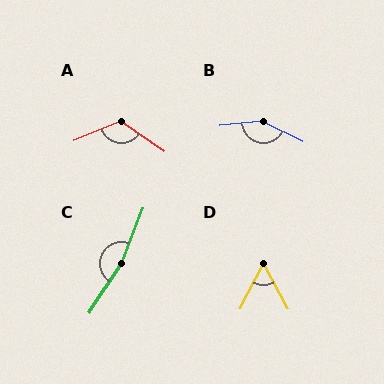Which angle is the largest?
C, at approximately 168 degrees.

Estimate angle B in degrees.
Approximately 148 degrees.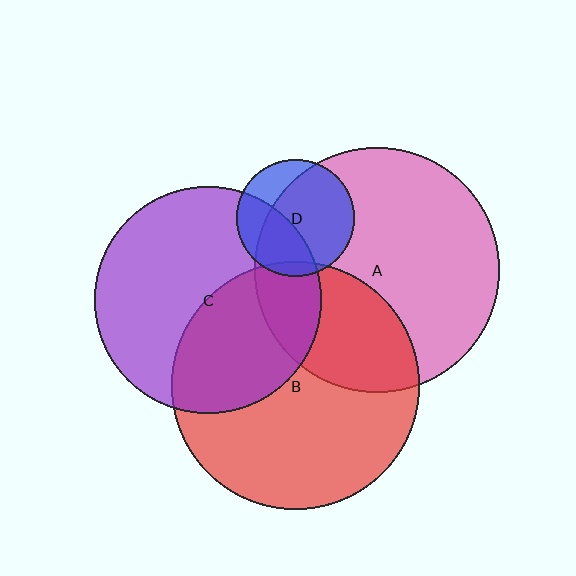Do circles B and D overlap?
Yes.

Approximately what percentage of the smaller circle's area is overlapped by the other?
Approximately 5%.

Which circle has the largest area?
Circle B (red).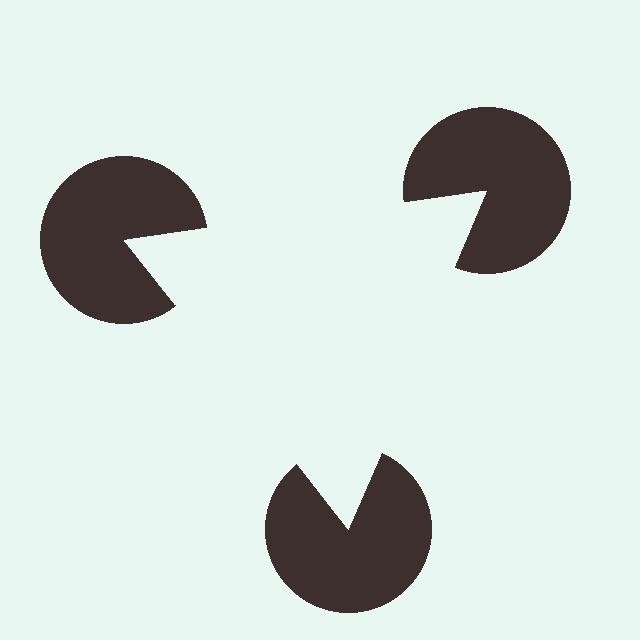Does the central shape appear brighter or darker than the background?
It typically appears slightly brighter than the background, even though no actual brightness change is drawn.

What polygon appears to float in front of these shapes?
An illusory triangle — its edges are inferred from the aligned wedge cuts in the pac-man discs, not physically drawn.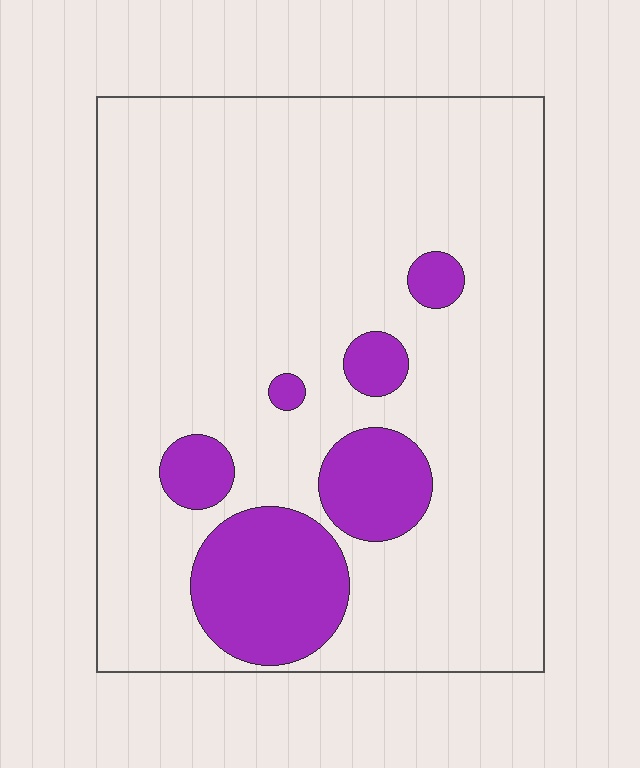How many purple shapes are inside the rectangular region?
6.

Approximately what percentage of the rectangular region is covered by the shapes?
Approximately 15%.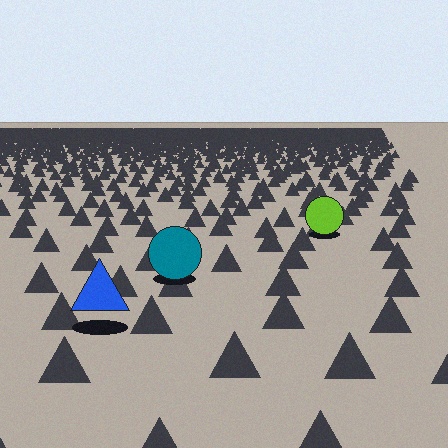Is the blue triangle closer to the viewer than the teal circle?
Yes. The blue triangle is closer — you can tell from the texture gradient: the ground texture is coarser near it.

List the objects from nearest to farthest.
From nearest to farthest: the blue triangle, the teal circle, the lime circle.